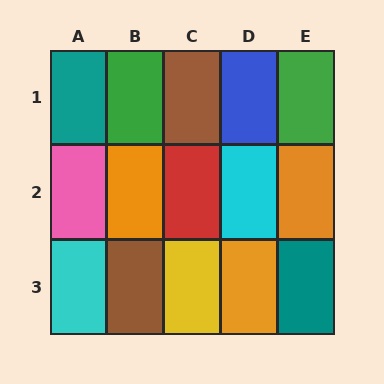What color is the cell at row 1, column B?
Green.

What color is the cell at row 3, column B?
Brown.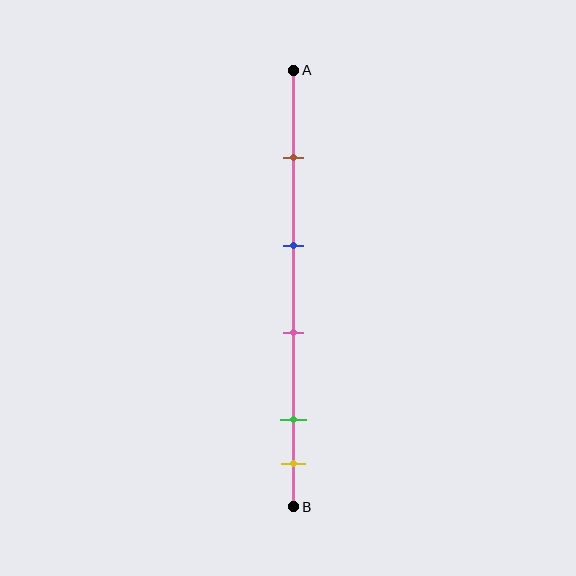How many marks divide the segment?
There are 5 marks dividing the segment.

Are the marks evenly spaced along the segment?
No, the marks are not evenly spaced.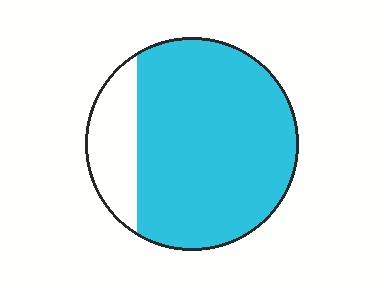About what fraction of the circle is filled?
About four fifths (4/5).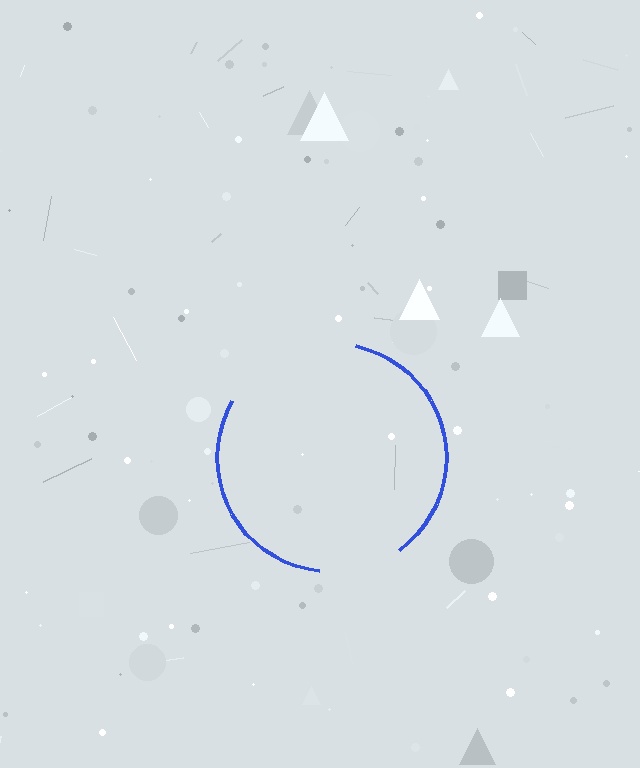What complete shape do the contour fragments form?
The contour fragments form a circle.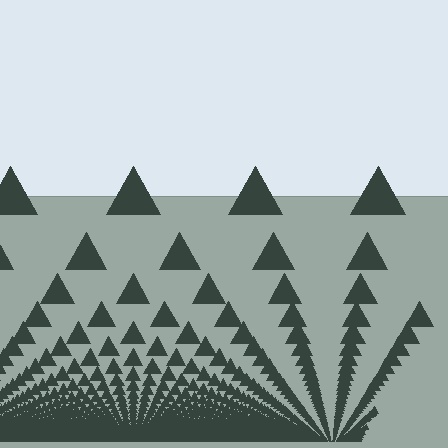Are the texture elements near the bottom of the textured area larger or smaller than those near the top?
Smaller. The gradient is inverted — elements near the bottom are smaller and denser.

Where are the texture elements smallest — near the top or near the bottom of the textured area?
Near the bottom.